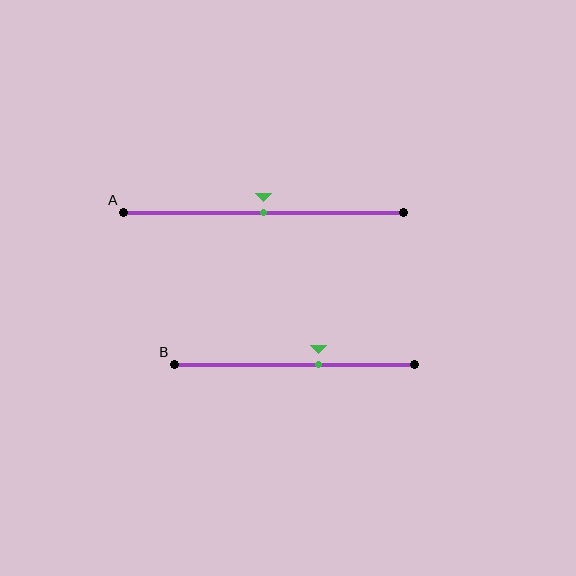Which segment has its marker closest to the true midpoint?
Segment A has its marker closest to the true midpoint.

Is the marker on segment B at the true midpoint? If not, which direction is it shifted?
No, the marker on segment B is shifted to the right by about 10% of the segment length.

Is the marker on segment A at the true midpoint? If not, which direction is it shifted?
Yes, the marker on segment A is at the true midpoint.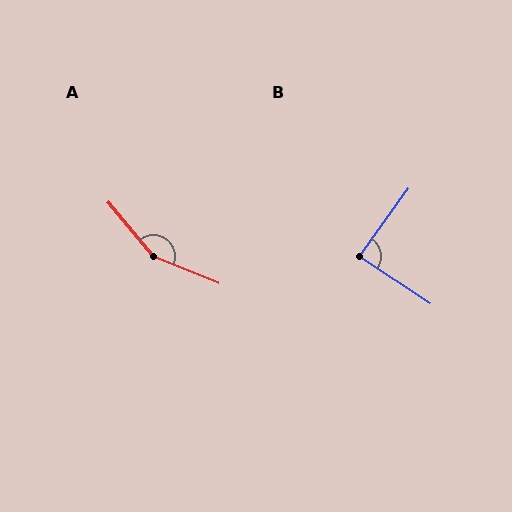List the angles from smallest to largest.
B (87°), A (152°).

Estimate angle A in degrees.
Approximately 152 degrees.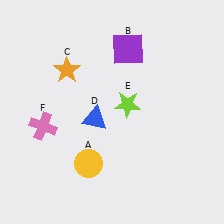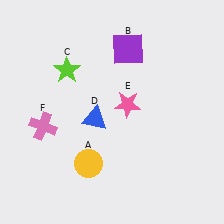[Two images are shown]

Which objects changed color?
C changed from orange to lime. E changed from lime to pink.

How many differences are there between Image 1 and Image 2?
There are 2 differences between the two images.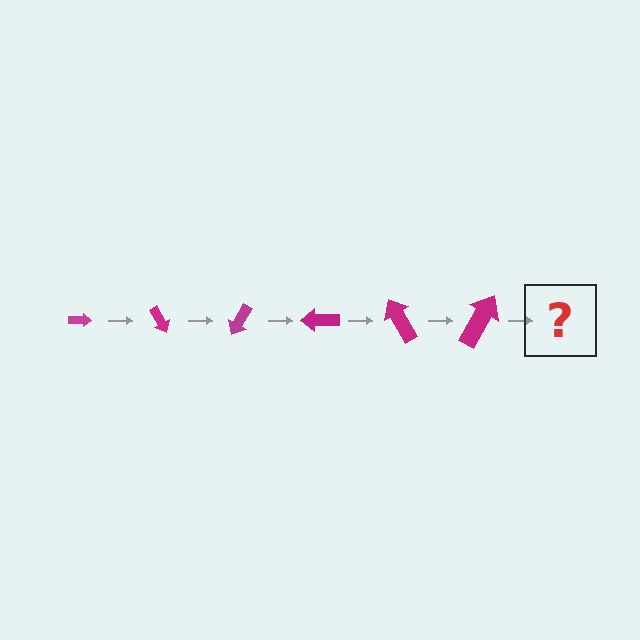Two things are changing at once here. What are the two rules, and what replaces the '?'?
The two rules are that the arrow grows larger each step and it rotates 60 degrees each step. The '?' should be an arrow, larger than the previous one and rotated 360 degrees from the start.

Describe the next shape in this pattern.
It should be an arrow, larger than the previous one and rotated 360 degrees from the start.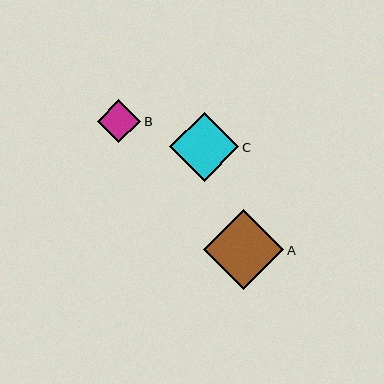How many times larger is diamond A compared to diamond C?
Diamond A is approximately 1.2 times the size of diamond C.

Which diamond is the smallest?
Diamond B is the smallest with a size of approximately 43 pixels.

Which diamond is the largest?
Diamond A is the largest with a size of approximately 80 pixels.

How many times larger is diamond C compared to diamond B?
Diamond C is approximately 1.6 times the size of diamond B.